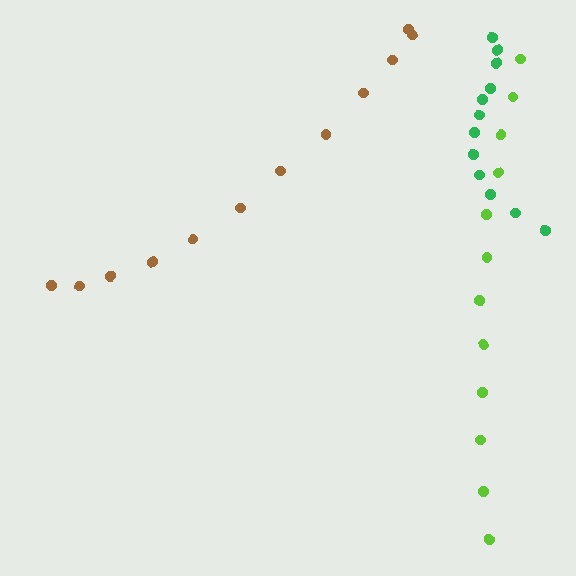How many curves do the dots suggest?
There are 3 distinct paths.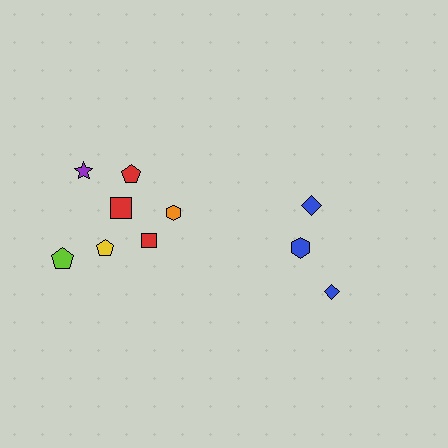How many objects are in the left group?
There are 7 objects.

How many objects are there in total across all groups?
There are 10 objects.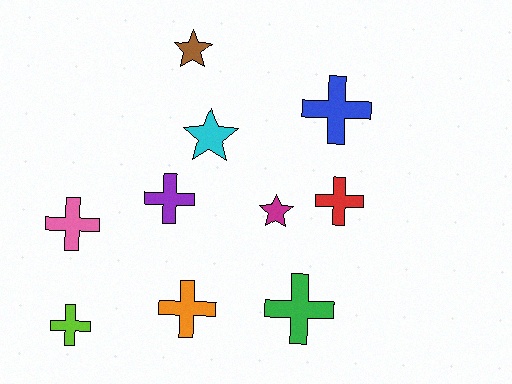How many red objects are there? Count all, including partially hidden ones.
There is 1 red object.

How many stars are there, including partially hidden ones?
There are 3 stars.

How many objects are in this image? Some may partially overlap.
There are 10 objects.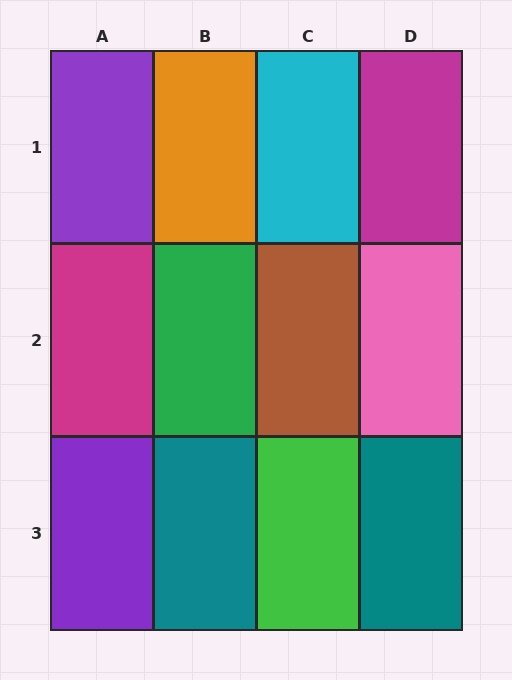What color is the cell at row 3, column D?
Teal.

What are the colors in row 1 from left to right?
Purple, orange, cyan, magenta.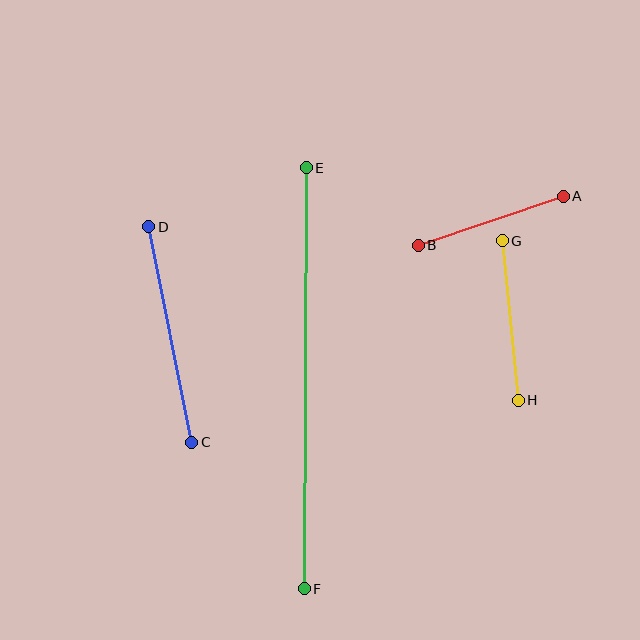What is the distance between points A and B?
The distance is approximately 153 pixels.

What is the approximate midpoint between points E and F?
The midpoint is at approximately (305, 378) pixels.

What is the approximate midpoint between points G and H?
The midpoint is at approximately (510, 321) pixels.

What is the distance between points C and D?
The distance is approximately 220 pixels.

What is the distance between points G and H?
The distance is approximately 160 pixels.